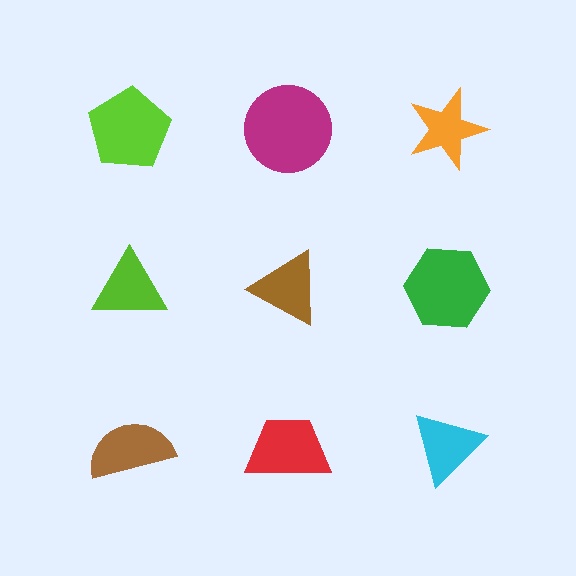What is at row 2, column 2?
A brown triangle.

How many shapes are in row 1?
3 shapes.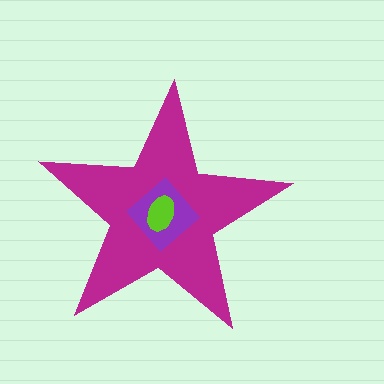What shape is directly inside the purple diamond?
The lime ellipse.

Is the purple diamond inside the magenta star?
Yes.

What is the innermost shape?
The lime ellipse.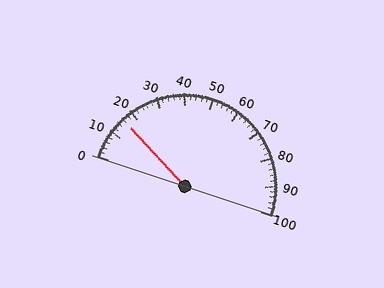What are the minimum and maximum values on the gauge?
The gauge ranges from 0 to 100.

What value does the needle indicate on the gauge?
The needle indicates approximately 16.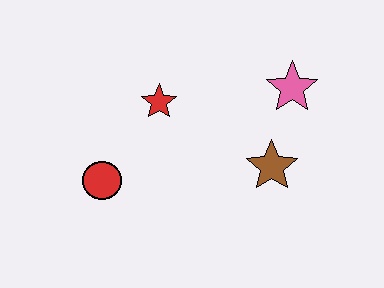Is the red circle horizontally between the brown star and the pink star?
No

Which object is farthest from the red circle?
The pink star is farthest from the red circle.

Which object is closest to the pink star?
The brown star is closest to the pink star.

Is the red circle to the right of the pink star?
No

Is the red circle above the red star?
No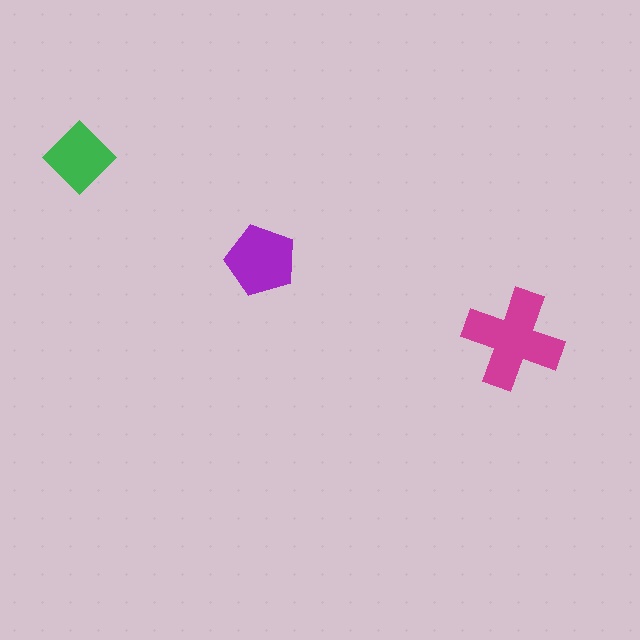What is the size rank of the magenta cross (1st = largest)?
1st.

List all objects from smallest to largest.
The green diamond, the purple pentagon, the magenta cross.